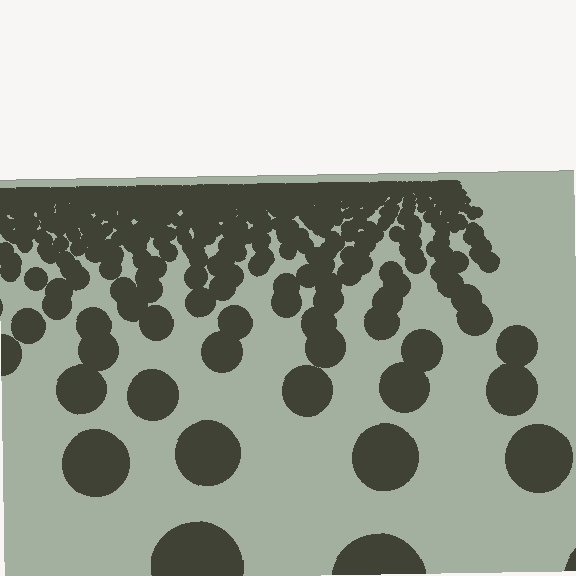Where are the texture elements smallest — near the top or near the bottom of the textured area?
Near the top.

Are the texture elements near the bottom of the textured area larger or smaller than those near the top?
Larger. Near the bottom, elements are closer to the viewer and appear at a bigger on-screen size.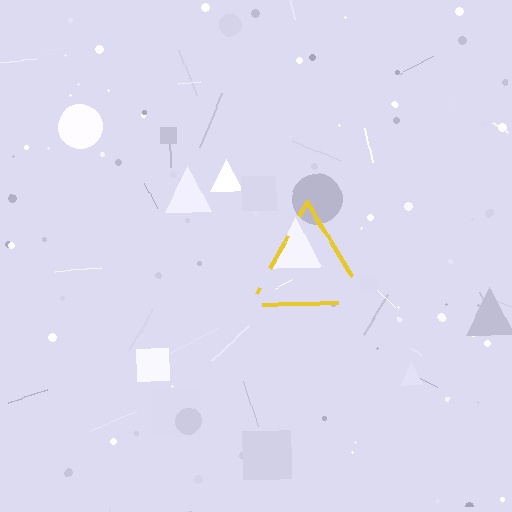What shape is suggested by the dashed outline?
The dashed outline suggests a triangle.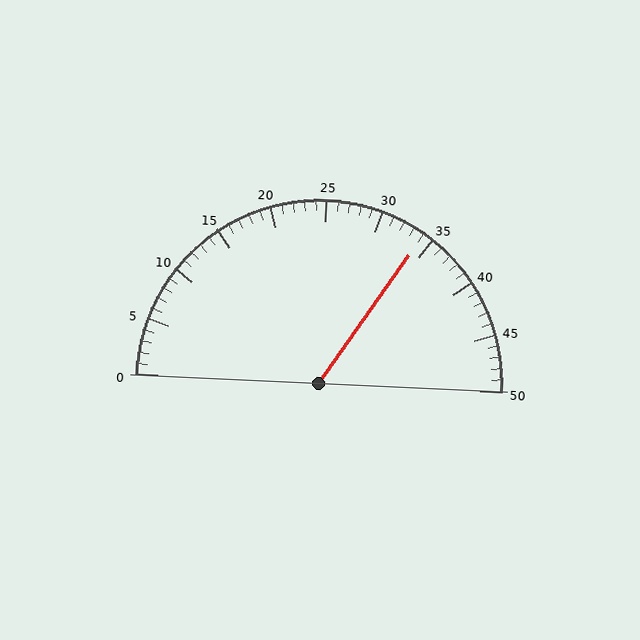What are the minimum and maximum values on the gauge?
The gauge ranges from 0 to 50.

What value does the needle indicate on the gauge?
The needle indicates approximately 34.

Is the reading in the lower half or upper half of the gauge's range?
The reading is in the upper half of the range (0 to 50).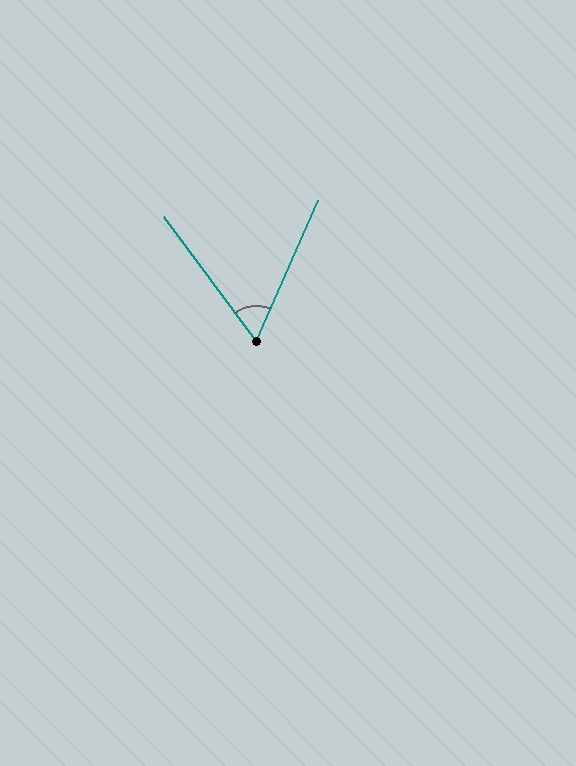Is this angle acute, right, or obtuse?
It is acute.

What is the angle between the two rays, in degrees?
Approximately 61 degrees.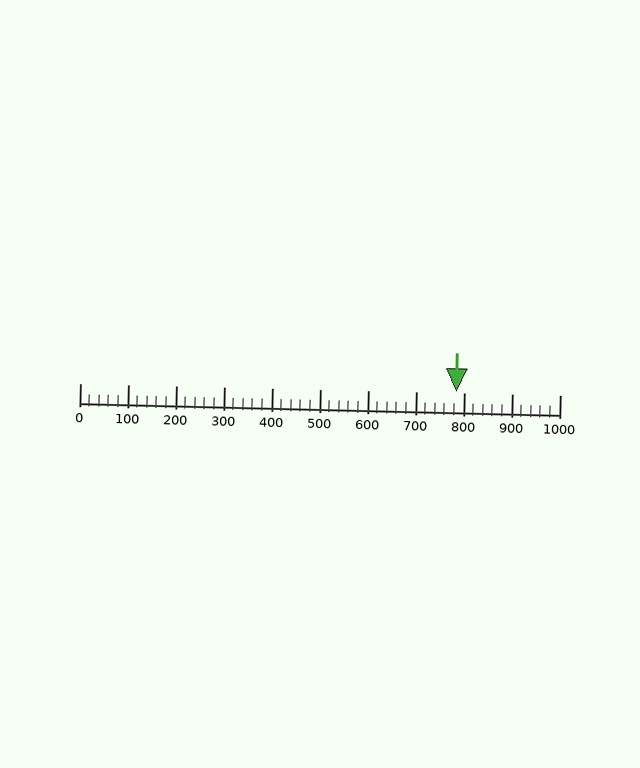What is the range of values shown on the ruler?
The ruler shows values from 0 to 1000.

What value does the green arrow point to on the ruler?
The green arrow points to approximately 785.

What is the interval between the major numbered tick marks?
The major tick marks are spaced 100 units apart.